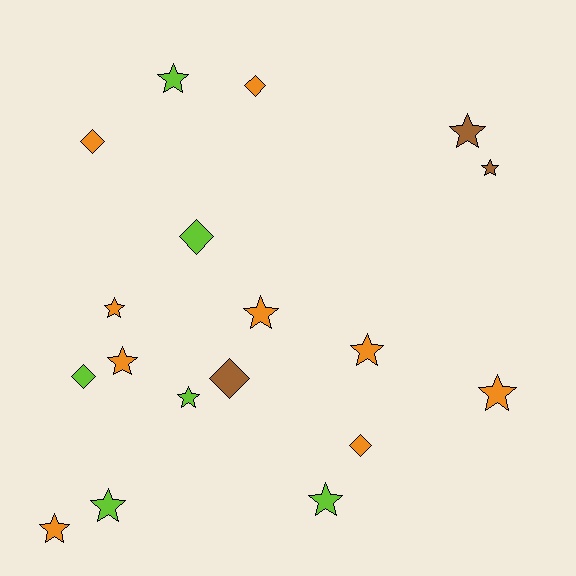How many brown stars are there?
There are 2 brown stars.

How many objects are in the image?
There are 18 objects.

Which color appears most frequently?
Orange, with 9 objects.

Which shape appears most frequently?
Star, with 12 objects.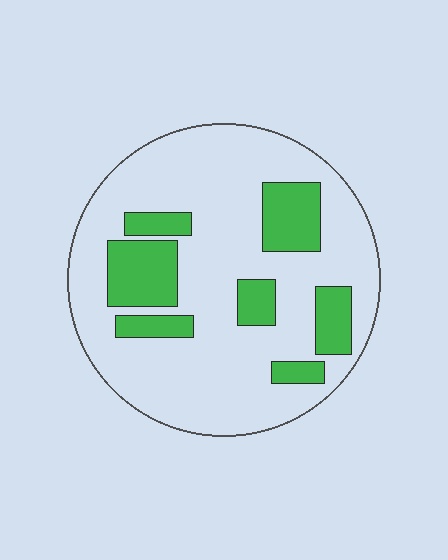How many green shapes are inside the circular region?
7.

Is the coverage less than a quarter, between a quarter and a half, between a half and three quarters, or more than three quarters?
Less than a quarter.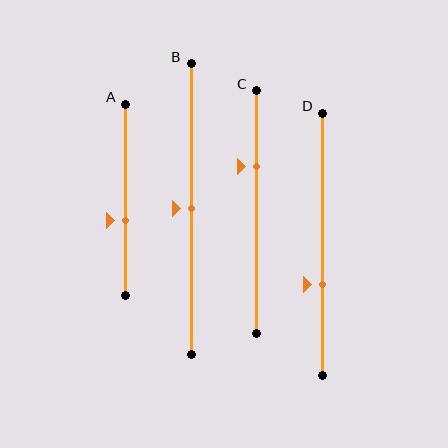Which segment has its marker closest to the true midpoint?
Segment B has its marker closest to the true midpoint.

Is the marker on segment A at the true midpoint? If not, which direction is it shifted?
No, the marker on segment A is shifted downward by about 11% of the segment length.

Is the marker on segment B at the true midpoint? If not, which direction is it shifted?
Yes, the marker on segment B is at the true midpoint.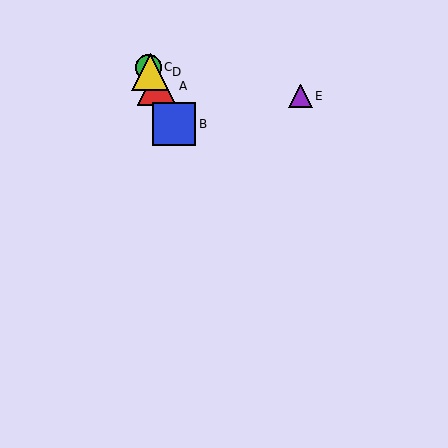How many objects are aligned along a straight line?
4 objects (A, B, C, D) are aligned along a straight line.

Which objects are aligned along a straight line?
Objects A, B, C, D are aligned along a straight line.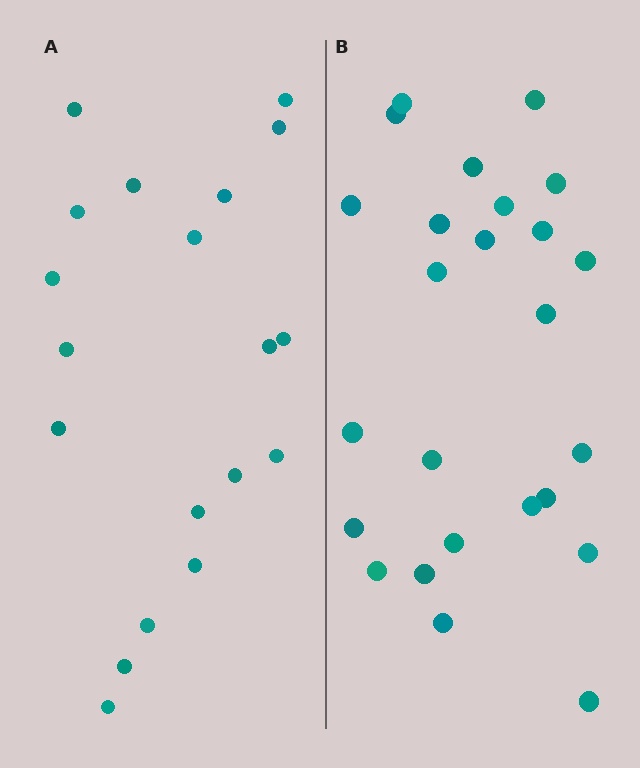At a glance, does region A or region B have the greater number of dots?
Region B (the right region) has more dots.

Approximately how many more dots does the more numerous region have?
Region B has about 6 more dots than region A.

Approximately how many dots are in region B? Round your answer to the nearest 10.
About 20 dots. (The exact count is 25, which rounds to 20.)